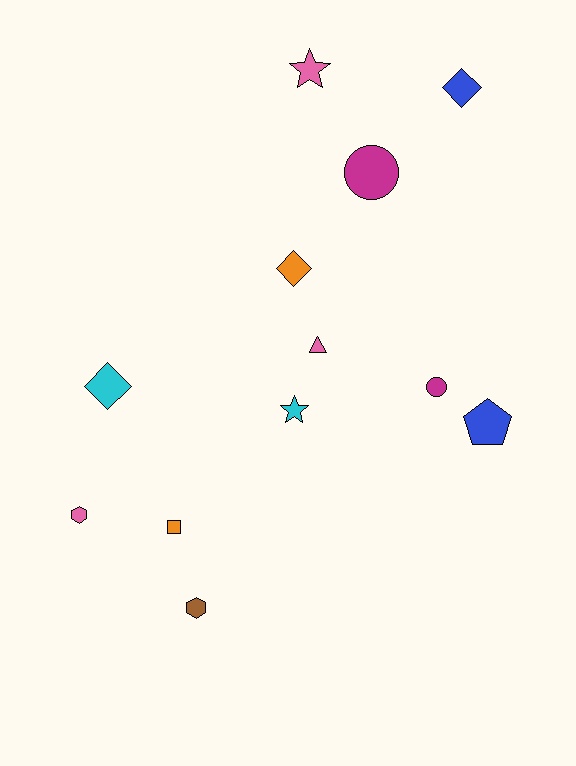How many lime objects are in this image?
There are no lime objects.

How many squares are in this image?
There is 1 square.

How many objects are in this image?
There are 12 objects.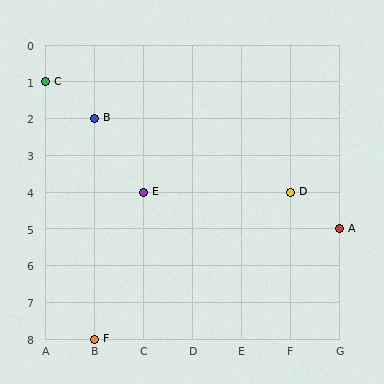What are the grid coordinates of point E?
Point E is at grid coordinates (C, 4).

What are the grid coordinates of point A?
Point A is at grid coordinates (G, 5).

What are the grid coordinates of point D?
Point D is at grid coordinates (F, 4).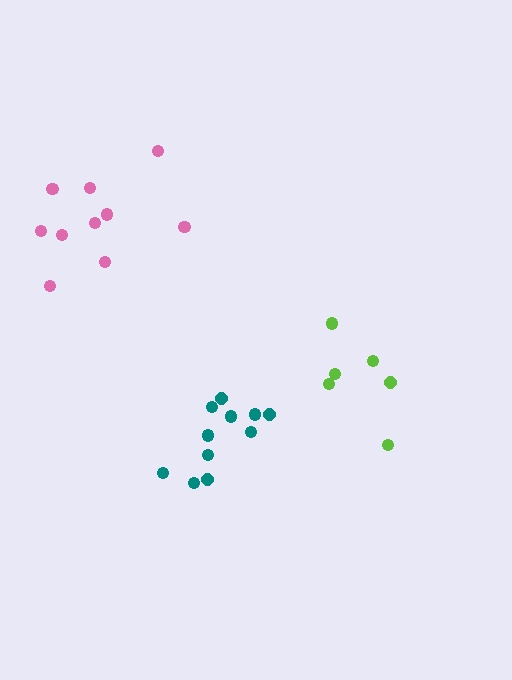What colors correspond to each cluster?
The clusters are colored: lime, teal, pink.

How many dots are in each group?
Group 1: 6 dots, Group 2: 11 dots, Group 3: 10 dots (27 total).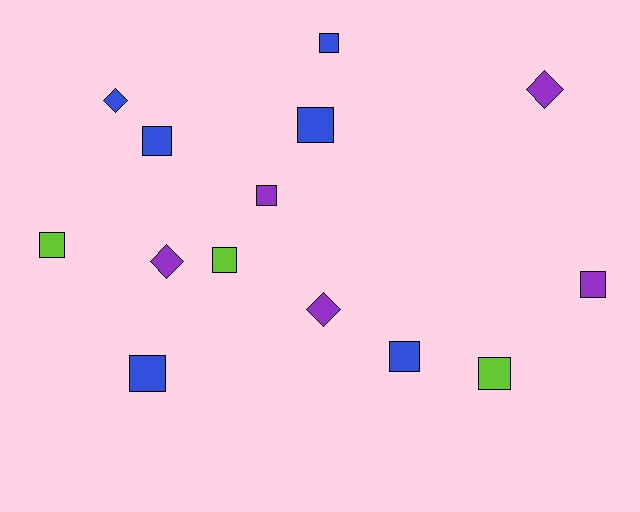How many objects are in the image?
There are 14 objects.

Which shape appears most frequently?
Square, with 10 objects.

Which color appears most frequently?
Blue, with 6 objects.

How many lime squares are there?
There are 3 lime squares.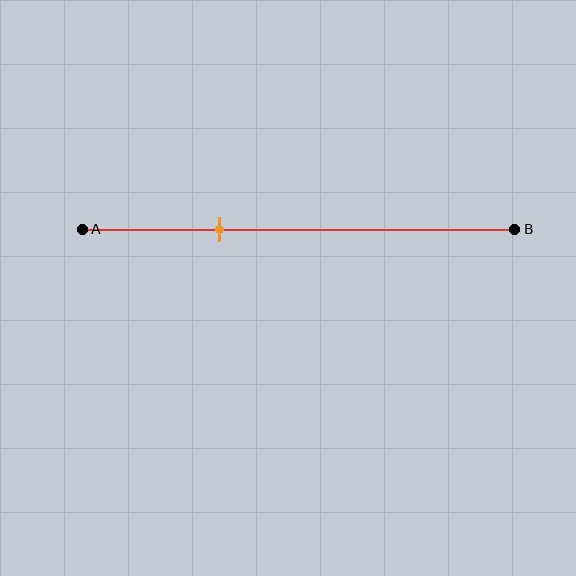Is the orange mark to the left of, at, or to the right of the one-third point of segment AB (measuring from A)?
The orange mark is approximately at the one-third point of segment AB.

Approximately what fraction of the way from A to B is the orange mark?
The orange mark is approximately 30% of the way from A to B.